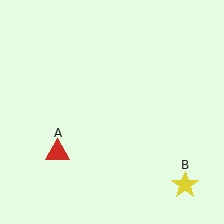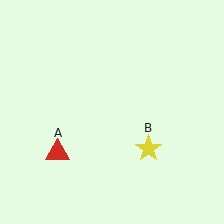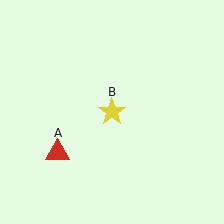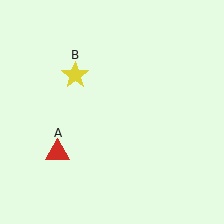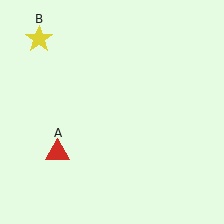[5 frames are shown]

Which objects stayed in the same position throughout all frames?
Red triangle (object A) remained stationary.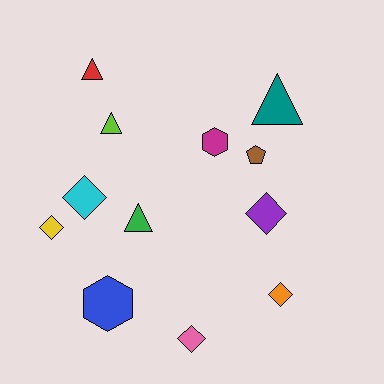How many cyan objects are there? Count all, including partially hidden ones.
There is 1 cyan object.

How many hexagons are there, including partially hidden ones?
There are 2 hexagons.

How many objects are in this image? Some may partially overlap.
There are 12 objects.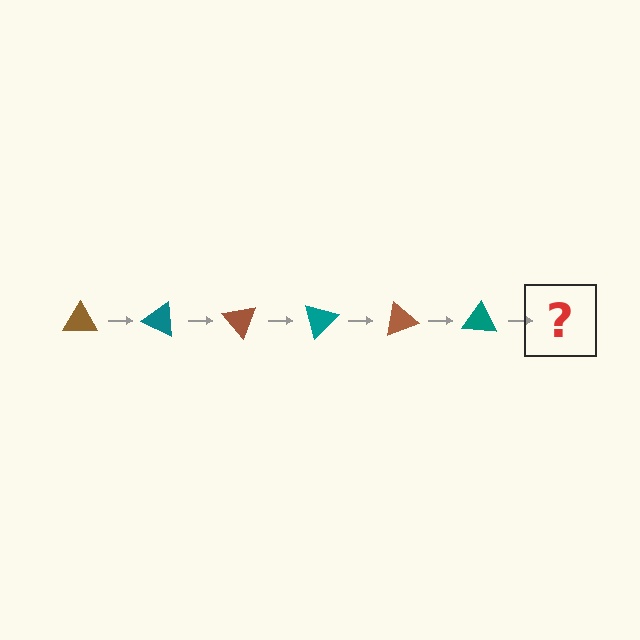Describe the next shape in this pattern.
It should be a brown triangle, rotated 150 degrees from the start.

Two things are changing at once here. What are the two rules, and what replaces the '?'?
The two rules are that it rotates 25 degrees each step and the color cycles through brown and teal. The '?' should be a brown triangle, rotated 150 degrees from the start.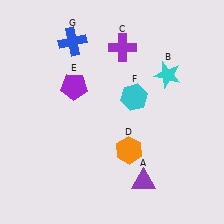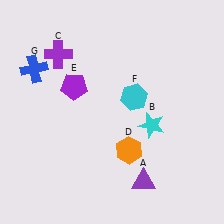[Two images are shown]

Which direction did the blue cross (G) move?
The blue cross (G) moved left.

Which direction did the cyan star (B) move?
The cyan star (B) moved down.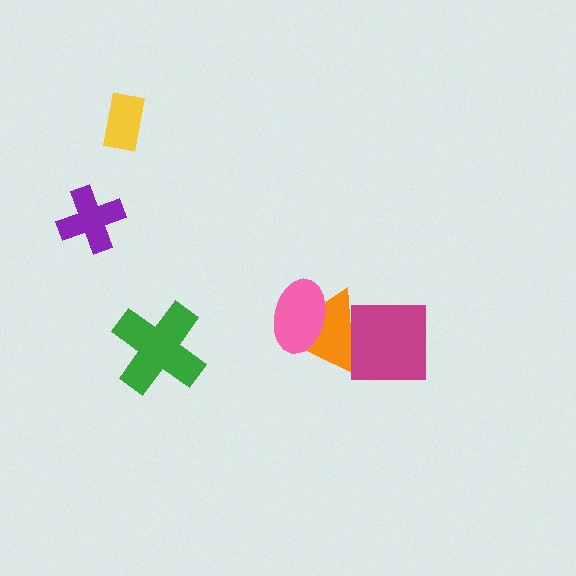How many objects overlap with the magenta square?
1 object overlaps with the magenta square.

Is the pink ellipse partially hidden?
No, no other shape covers it.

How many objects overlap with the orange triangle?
2 objects overlap with the orange triangle.